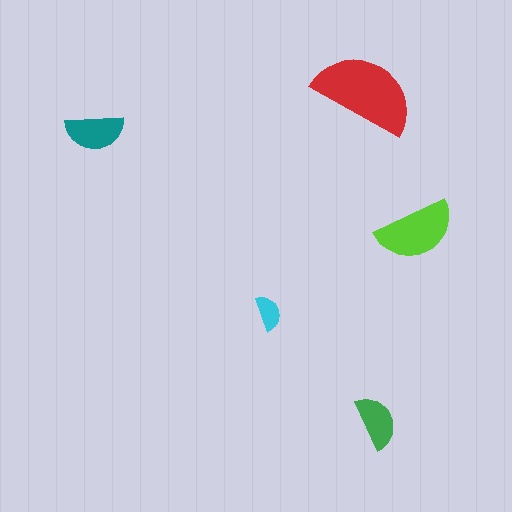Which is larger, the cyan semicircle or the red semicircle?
The red one.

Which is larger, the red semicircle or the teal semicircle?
The red one.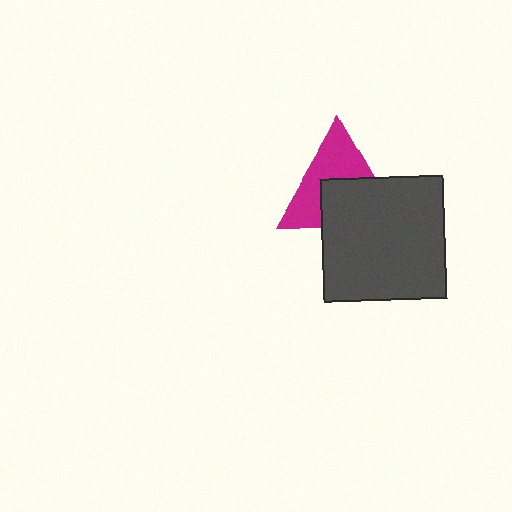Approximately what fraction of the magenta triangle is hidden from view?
Roughly 47% of the magenta triangle is hidden behind the dark gray square.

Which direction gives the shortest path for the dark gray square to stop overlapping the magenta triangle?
Moving down gives the shortest separation.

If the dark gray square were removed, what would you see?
You would see the complete magenta triangle.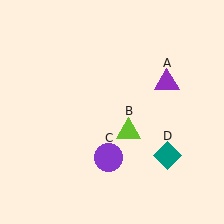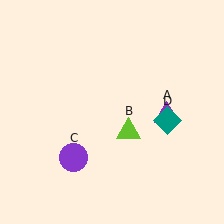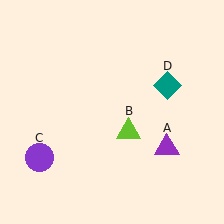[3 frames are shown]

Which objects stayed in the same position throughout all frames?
Lime triangle (object B) remained stationary.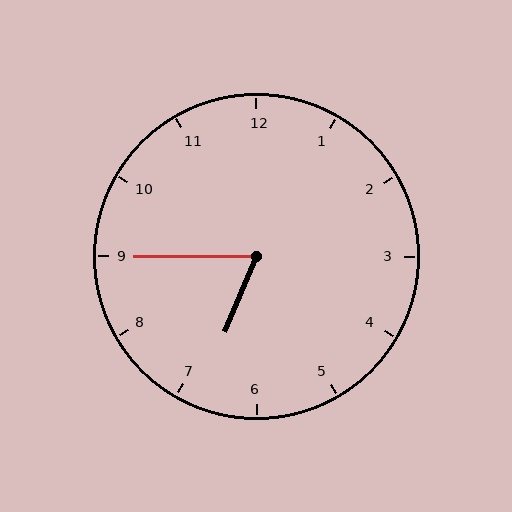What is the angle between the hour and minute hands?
Approximately 68 degrees.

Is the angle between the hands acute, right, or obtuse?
It is acute.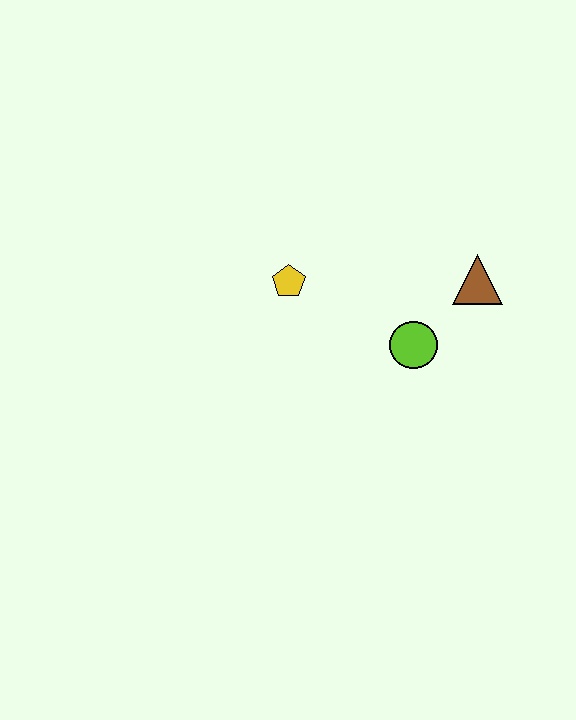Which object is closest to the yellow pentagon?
The lime circle is closest to the yellow pentagon.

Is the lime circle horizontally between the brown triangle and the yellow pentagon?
Yes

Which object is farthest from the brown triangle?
The yellow pentagon is farthest from the brown triangle.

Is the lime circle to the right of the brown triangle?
No